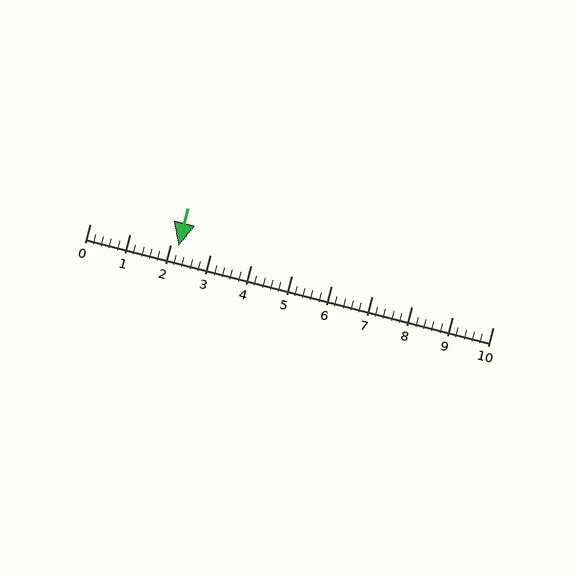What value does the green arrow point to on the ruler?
The green arrow points to approximately 2.2.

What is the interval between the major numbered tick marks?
The major tick marks are spaced 1 units apart.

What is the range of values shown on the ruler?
The ruler shows values from 0 to 10.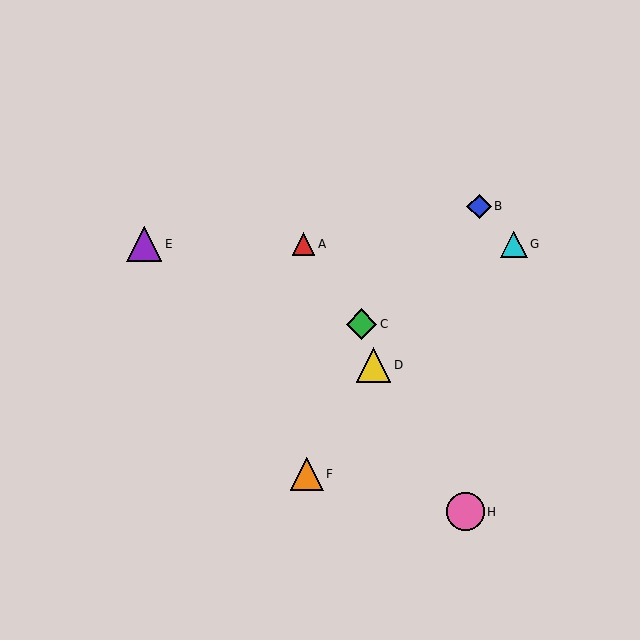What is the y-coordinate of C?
Object C is at y≈324.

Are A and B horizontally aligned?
No, A is at y≈244 and B is at y≈206.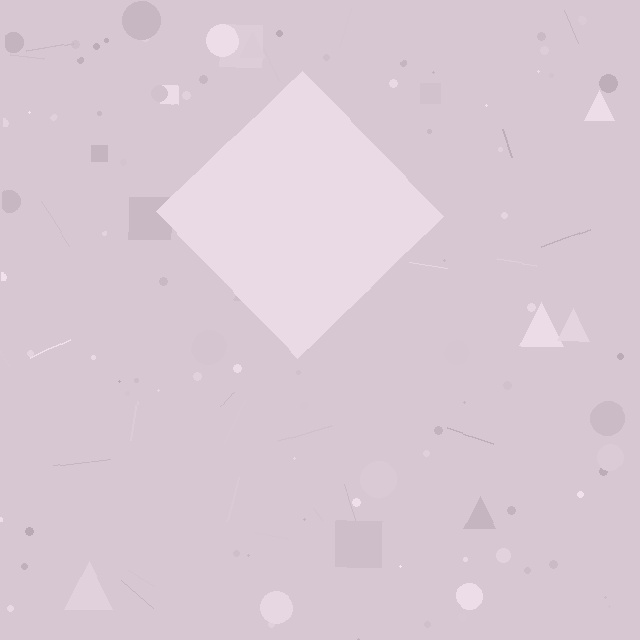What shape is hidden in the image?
A diamond is hidden in the image.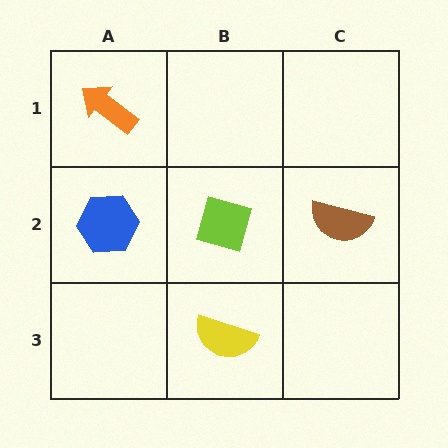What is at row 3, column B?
A yellow semicircle.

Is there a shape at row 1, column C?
No, that cell is empty.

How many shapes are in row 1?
1 shape.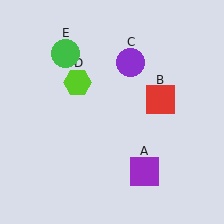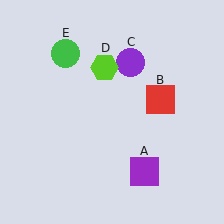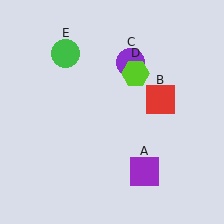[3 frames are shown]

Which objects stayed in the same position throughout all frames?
Purple square (object A) and red square (object B) and purple circle (object C) and green circle (object E) remained stationary.